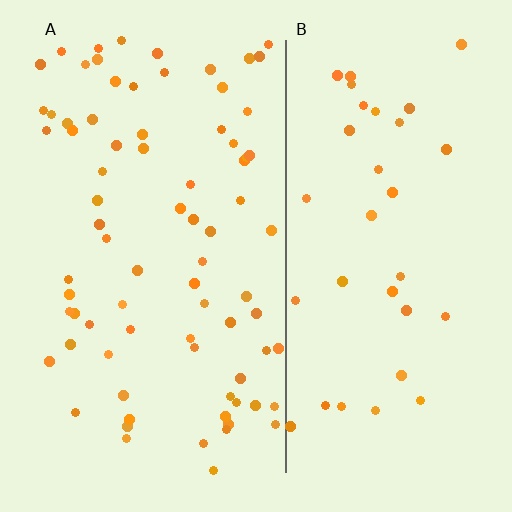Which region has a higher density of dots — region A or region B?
A (the left).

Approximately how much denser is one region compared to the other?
Approximately 2.2× — region A over region B.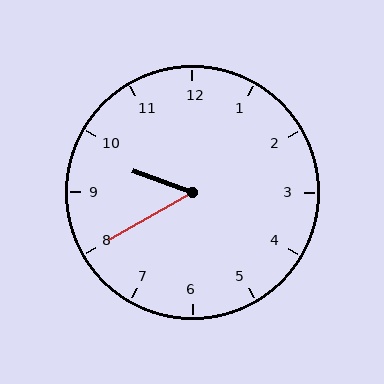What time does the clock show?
9:40.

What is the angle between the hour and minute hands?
Approximately 50 degrees.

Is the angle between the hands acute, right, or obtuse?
It is acute.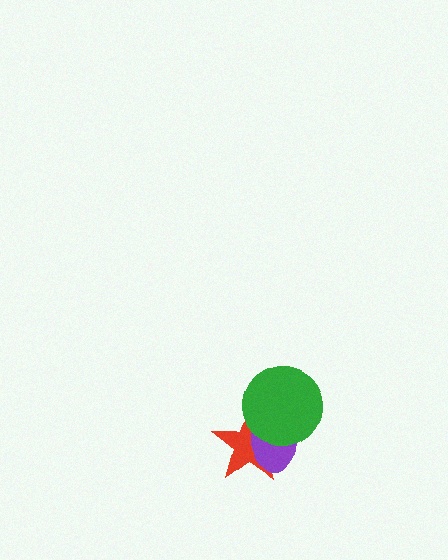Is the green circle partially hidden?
No, no other shape covers it.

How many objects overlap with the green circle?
2 objects overlap with the green circle.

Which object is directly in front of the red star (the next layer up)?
The purple ellipse is directly in front of the red star.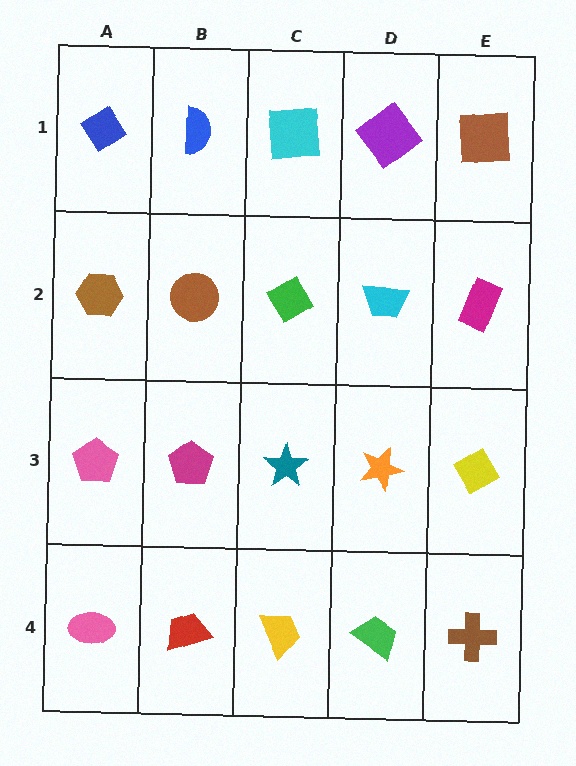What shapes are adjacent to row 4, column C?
A teal star (row 3, column C), a red trapezoid (row 4, column B), a green trapezoid (row 4, column D).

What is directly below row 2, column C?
A teal star.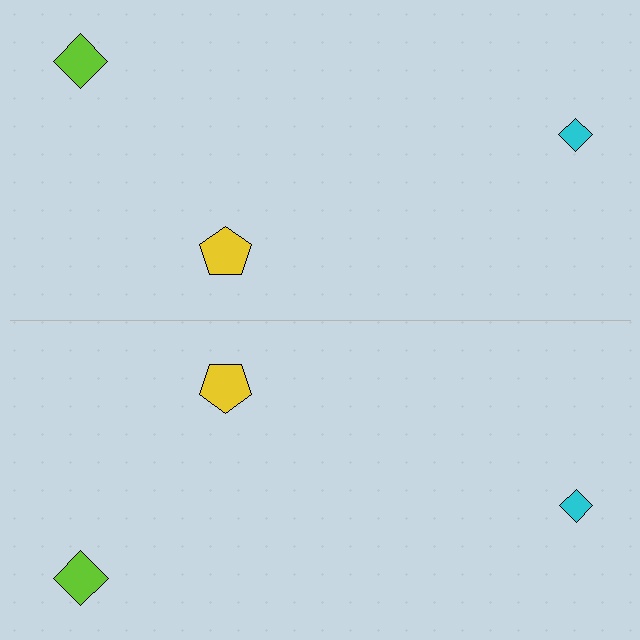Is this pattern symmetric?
Yes, this pattern has bilateral (reflection) symmetry.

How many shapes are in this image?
There are 6 shapes in this image.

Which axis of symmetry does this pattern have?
The pattern has a horizontal axis of symmetry running through the center of the image.